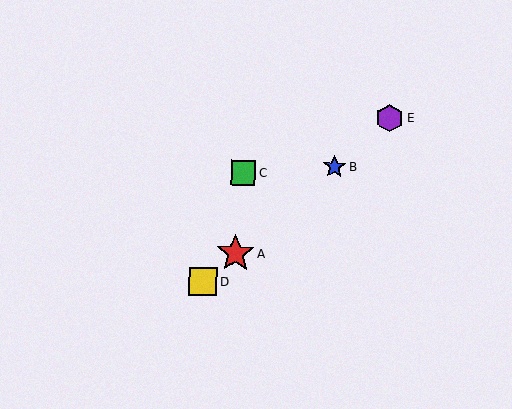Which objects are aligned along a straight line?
Objects A, B, D, E are aligned along a straight line.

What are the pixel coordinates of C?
Object C is at (243, 173).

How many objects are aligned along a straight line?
4 objects (A, B, D, E) are aligned along a straight line.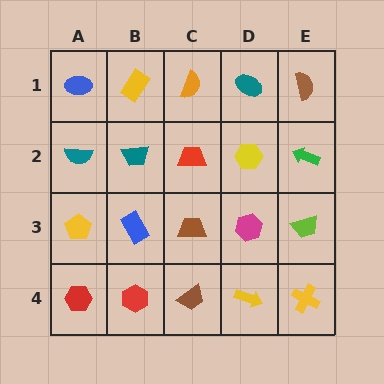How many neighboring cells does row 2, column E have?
3.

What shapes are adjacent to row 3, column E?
A green arrow (row 2, column E), a yellow cross (row 4, column E), a magenta hexagon (row 3, column D).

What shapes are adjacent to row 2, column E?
A brown semicircle (row 1, column E), a lime trapezoid (row 3, column E), a yellow hexagon (row 2, column D).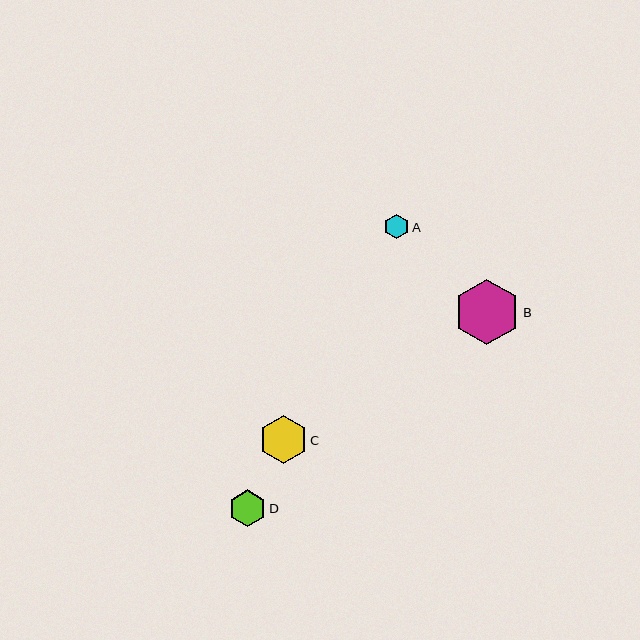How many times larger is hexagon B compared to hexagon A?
Hexagon B is approximately 2.6 times the size of hexagon A.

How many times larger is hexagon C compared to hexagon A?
Hexagon C is approximately 2.0 times the size of hexagon A.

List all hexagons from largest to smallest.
From largest to smallest: B, C, D, A.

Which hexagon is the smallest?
Hexagon A is the smallest with a size of approximately 25 pixels.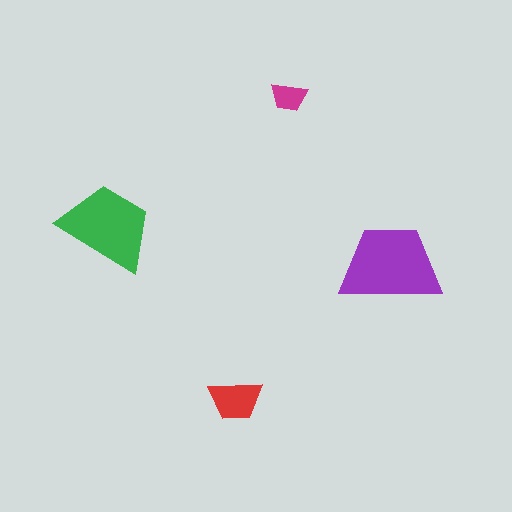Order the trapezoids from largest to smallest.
the purple one, the green one, the red one, the magenta one.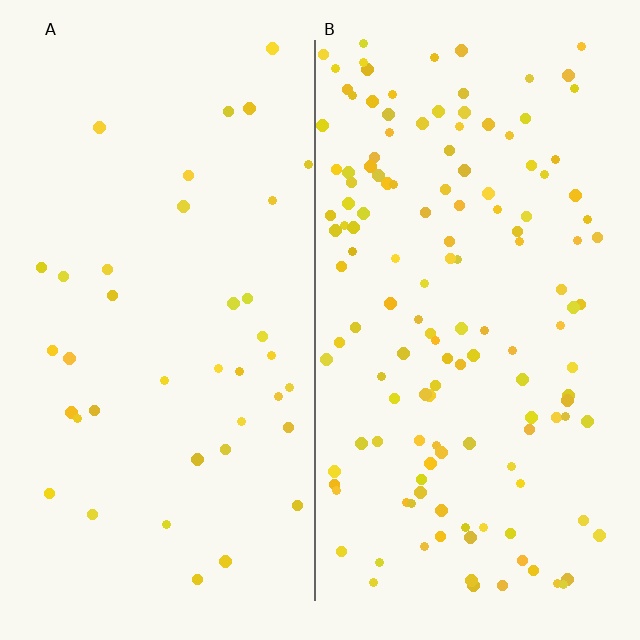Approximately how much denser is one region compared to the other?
Approximately 3.5× — region B over region A.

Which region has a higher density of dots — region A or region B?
B (the right).